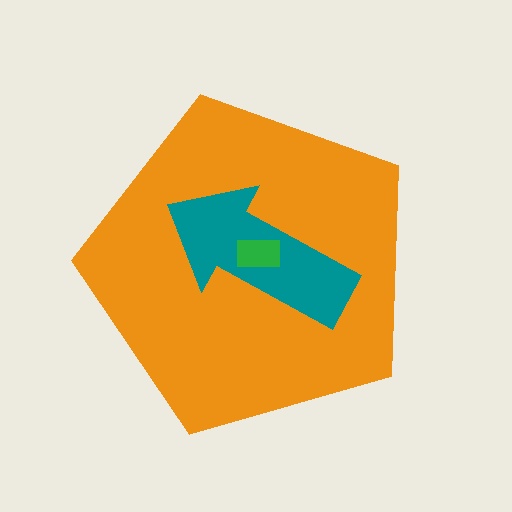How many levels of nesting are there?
3.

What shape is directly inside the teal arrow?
The green rectangle.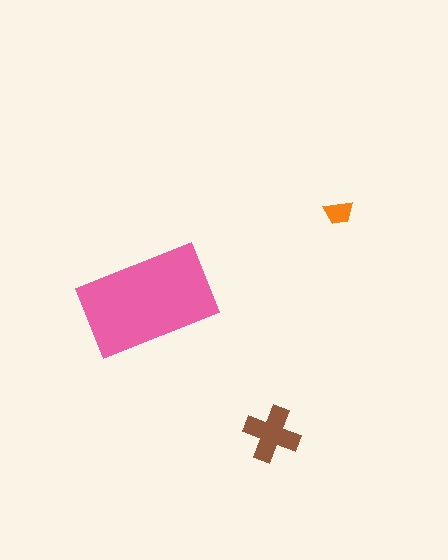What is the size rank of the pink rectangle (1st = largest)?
1st.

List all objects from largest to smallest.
The pink rectangle, the brown cross, the orange trapezoid.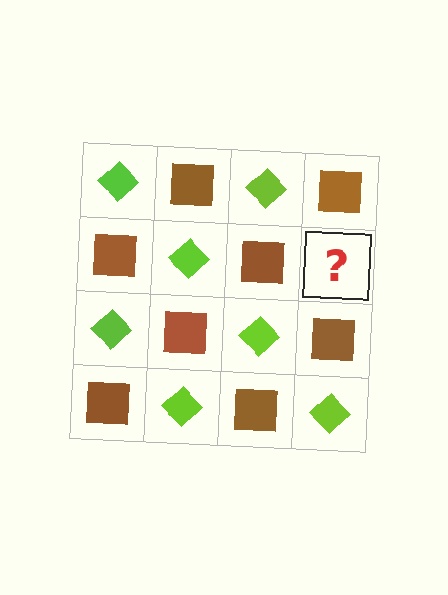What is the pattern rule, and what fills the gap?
The rule is that it alternates lime diamond and brown square in a checkerboard pattern. The gap should be filled with a lime diamond.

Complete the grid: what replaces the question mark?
The question mark should be replaced with a lime diamond.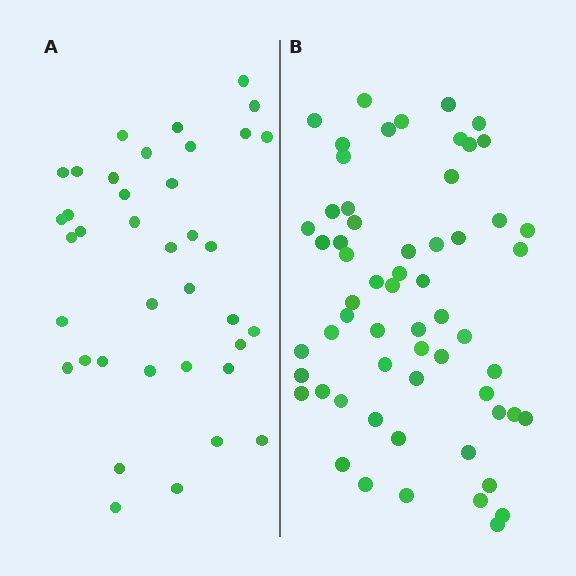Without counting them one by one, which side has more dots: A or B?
Region B (the right region) has more dots.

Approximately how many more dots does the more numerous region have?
Region B has approximately 20 more dots than region A.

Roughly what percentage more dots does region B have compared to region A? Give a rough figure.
About 60% more.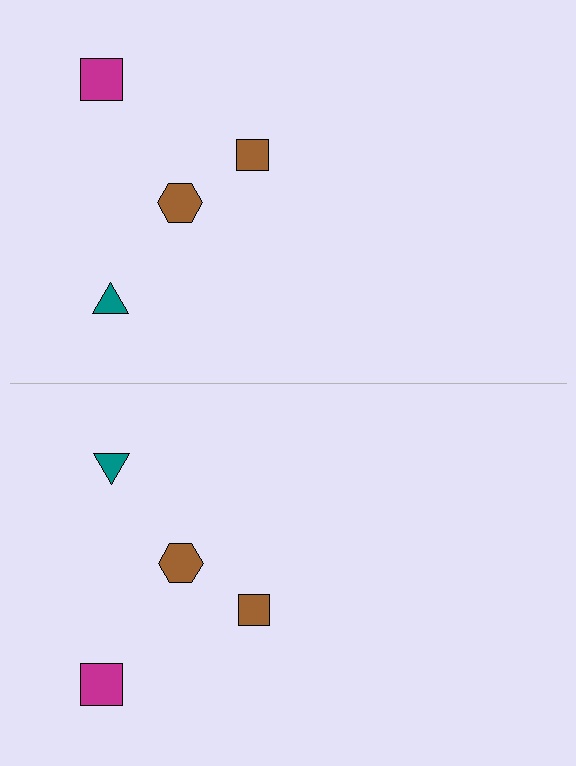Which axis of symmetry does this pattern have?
The pattern has a horizontal axis of symmetry running through the center of the image.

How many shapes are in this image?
There are 8 shapes in this image.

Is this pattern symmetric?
Yes, this pattern has bilateral (reflection) symmetry.